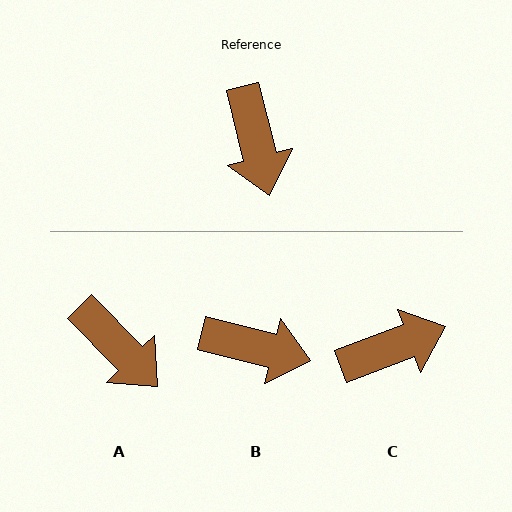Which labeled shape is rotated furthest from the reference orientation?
C, about 96 degrees away.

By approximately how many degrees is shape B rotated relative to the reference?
Approximately 62 degrees counter-clockwise.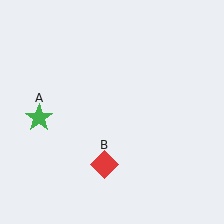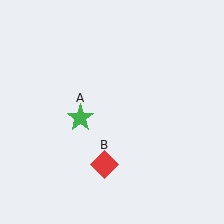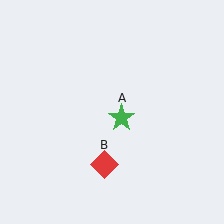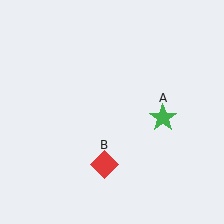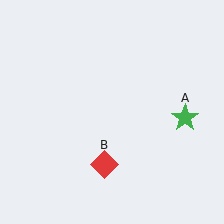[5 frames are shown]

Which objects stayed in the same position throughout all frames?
Red diamond (object B) remained stationary.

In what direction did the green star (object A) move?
The green star (object A) moved right.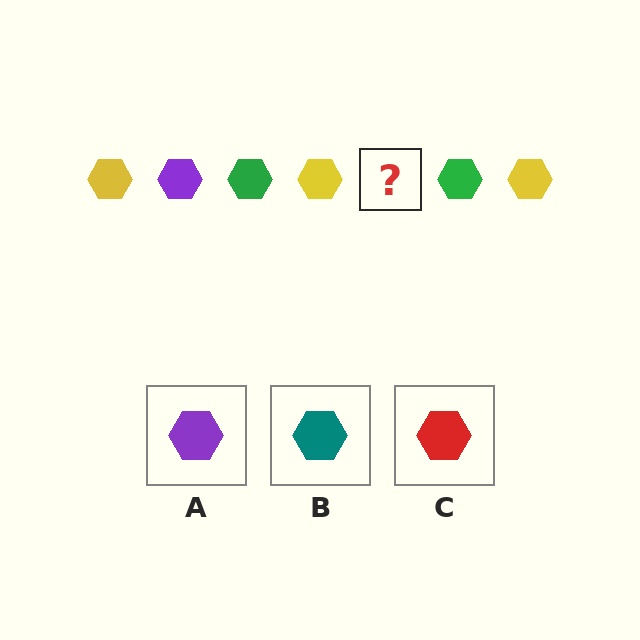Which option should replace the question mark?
Option A.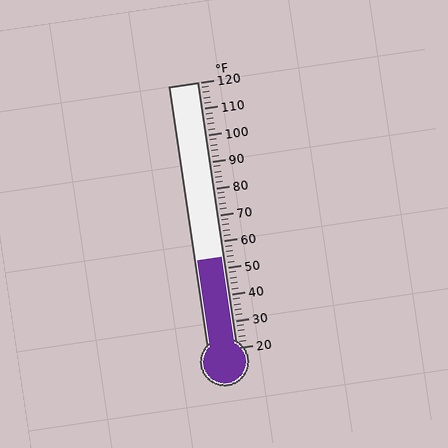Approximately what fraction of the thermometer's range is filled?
The thermometer is filled to approximately 35% of its range.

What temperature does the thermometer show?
The thermometer shows approximately 54°F.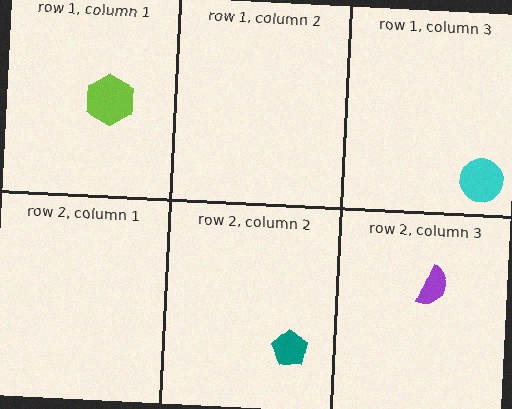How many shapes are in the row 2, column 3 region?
1.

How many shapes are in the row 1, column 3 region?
1.